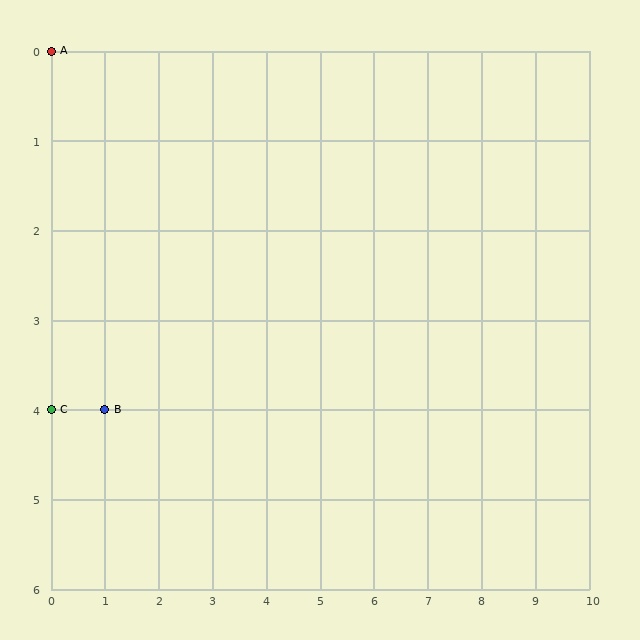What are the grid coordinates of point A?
Point A is at grid coordinates (0, 0).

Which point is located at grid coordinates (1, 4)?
Point B is at (1, 4).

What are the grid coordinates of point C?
Point C is at grid coordinates (0, 4).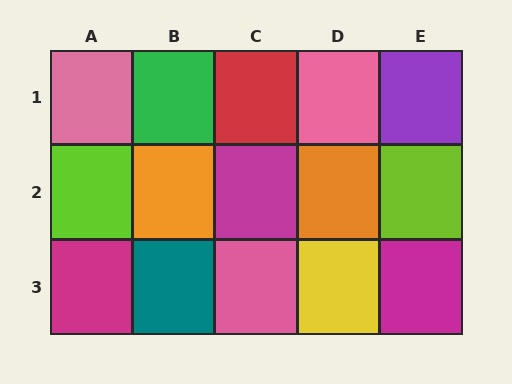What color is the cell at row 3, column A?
Magenta.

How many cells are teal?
1 cell is teal.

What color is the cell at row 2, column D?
Orange.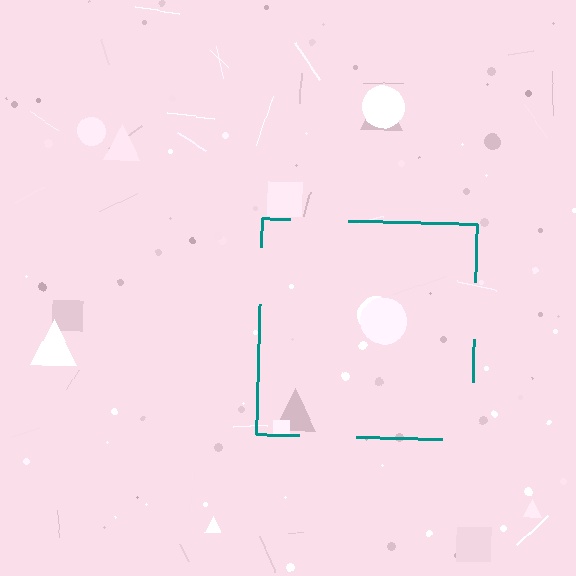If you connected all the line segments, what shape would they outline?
They would outline a square.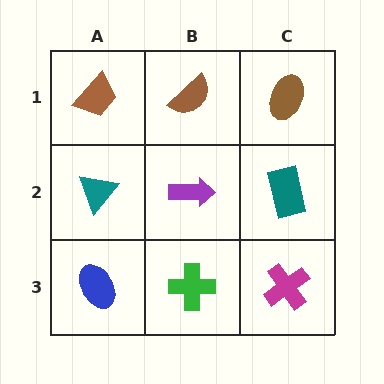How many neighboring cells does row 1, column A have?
2.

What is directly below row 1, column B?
A purple arrow.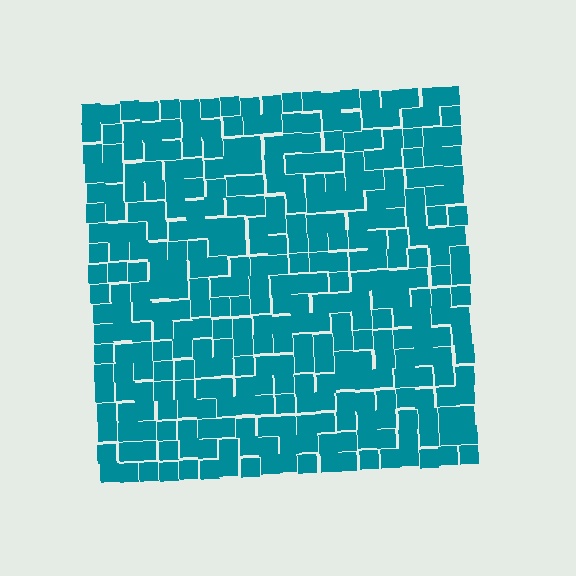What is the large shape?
The large shape is a square.